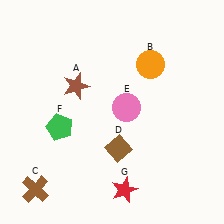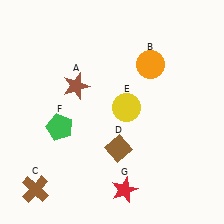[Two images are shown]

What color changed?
The circle (E) changed from pink in Image 1 to yellow in Image 2.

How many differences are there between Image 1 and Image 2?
There is 1 difference between the two images.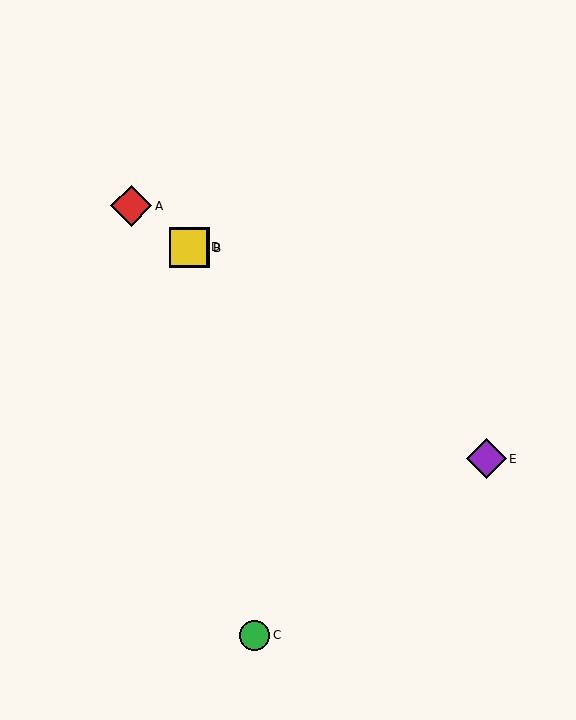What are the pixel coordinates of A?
Object A is at (131, 206).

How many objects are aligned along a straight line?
4 objects (A, B, D, E) are aligned along a straight line.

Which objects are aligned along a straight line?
Objects A, B, D, E are aligned along a straight line.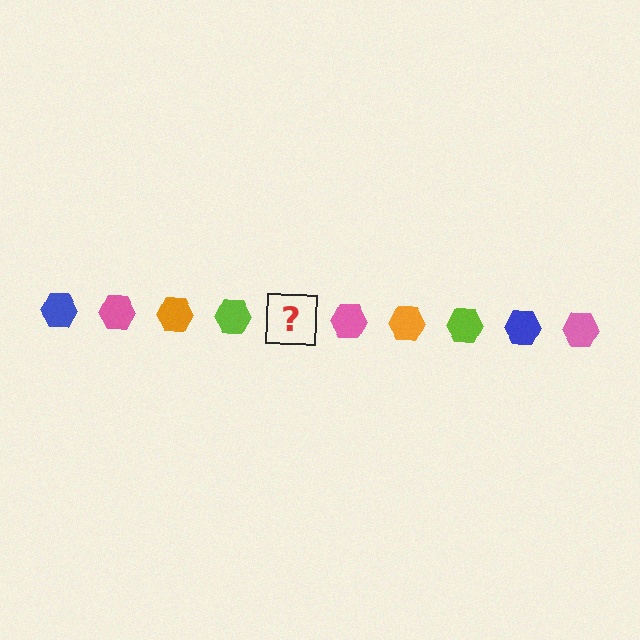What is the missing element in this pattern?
The missing element is a blue hexagon.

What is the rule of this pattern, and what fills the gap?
The rule is that the pattern cycles through blue, pink, orange, lime hexagons. The gap should be filled with a blue hexagon.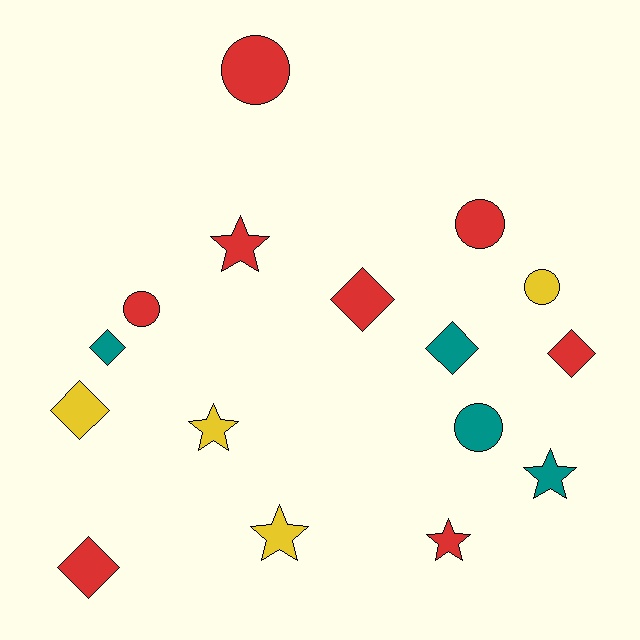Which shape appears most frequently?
Diamond, with 6 objects.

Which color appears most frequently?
Red, with 8 objects.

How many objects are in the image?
There are 16 objects.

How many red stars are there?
There are 2 red stars.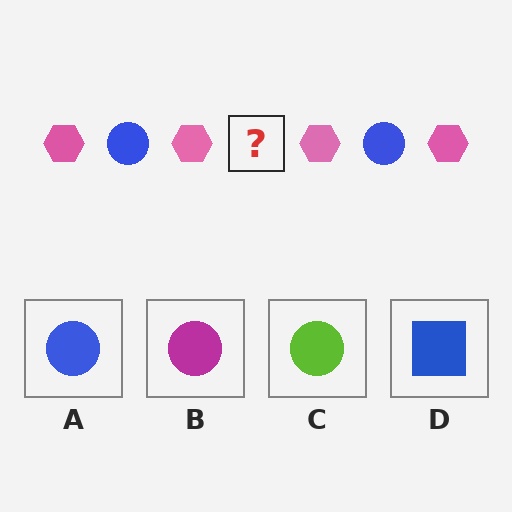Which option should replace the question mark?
Option A.